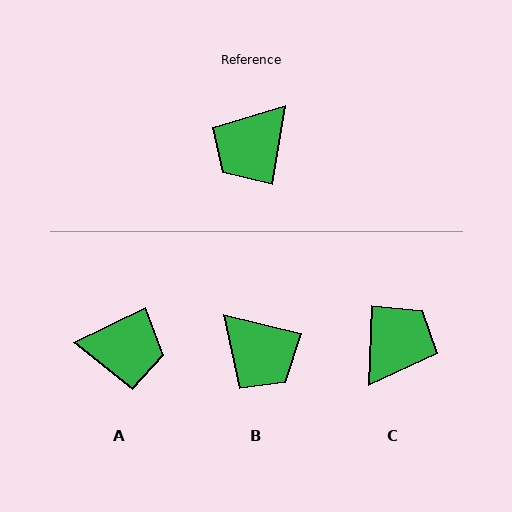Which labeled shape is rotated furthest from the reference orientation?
C, about 172 degrees away.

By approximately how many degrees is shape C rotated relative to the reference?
Approximately 172 degrees clockwise.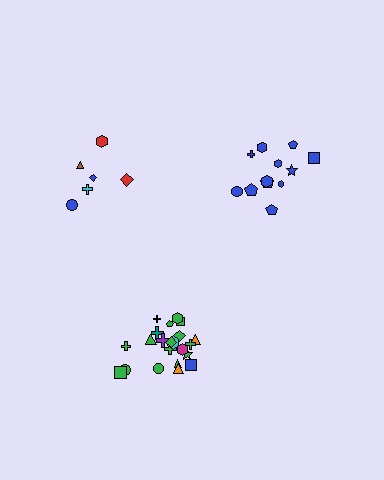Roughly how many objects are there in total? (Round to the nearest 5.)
Roughly 40 objects in total.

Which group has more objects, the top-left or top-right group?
The top-right group.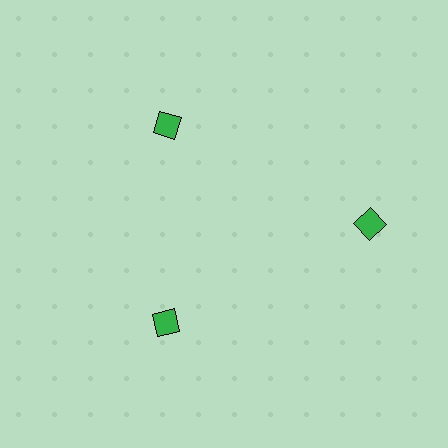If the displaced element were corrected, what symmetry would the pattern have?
It would have 3-fold rotational symmetry — the pattern would map onto itself every 120 degrees.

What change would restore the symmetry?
The symmetry would be restored by moving it inward, back onto the ring so that all 3 diamonds sit at equal angles and equal distance from the center.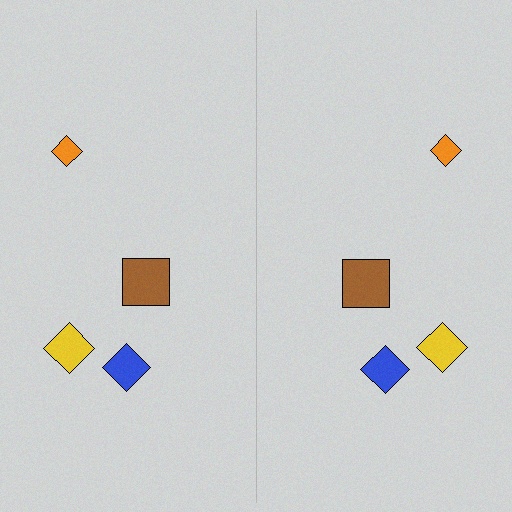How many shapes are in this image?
There are 8 shapes in this image.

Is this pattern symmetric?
Yes, this pattern has bilateral (reflection) symmetry.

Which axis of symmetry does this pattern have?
The pattern has a vertical axis of symmetry running through the center of the image.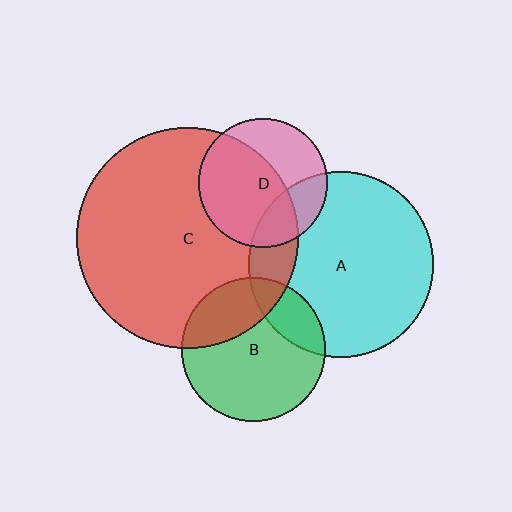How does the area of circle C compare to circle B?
Approximately 2.4 times.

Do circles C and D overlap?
Yes.